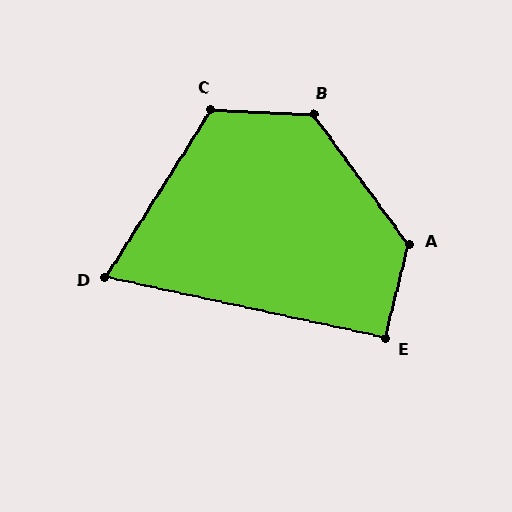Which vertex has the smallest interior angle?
D, at approximately 70 degrees.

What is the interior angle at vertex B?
Approximately 129 degrees (obtuse).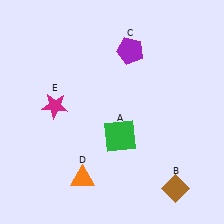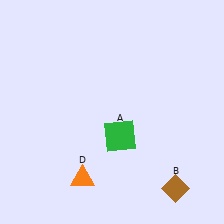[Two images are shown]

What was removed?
The magenta star (E), the purple pentagon (C) were removed in Image 2.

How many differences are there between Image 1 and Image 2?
There are 2 differences between the two images.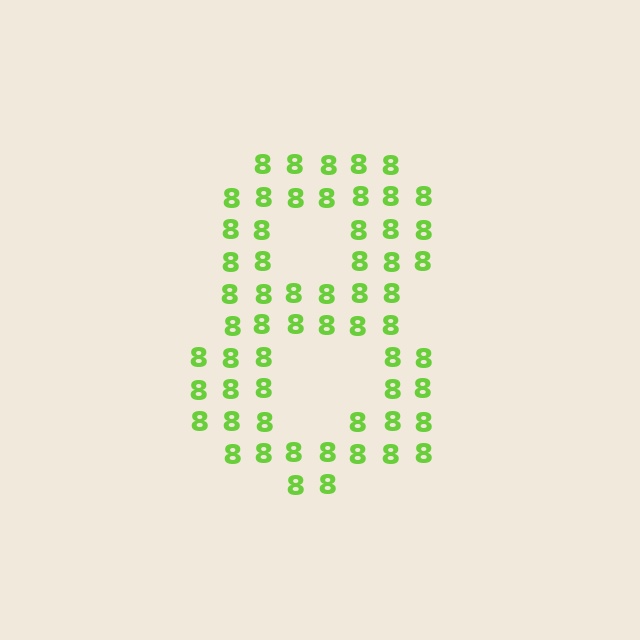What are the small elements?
The small elements are digit 8's.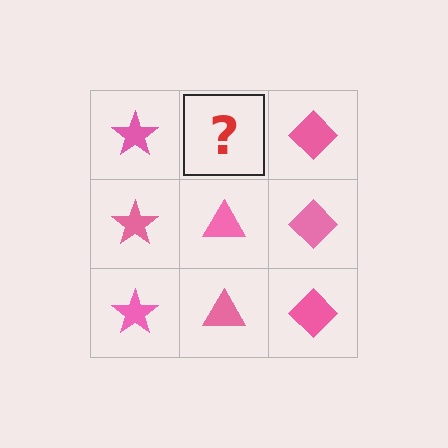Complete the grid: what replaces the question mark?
The question mark should be replaced with a pink triangle.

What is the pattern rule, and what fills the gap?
The rule is that each column has a consistent shape. The gap should be filled with a pink triangle.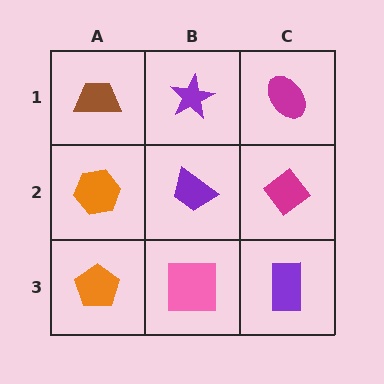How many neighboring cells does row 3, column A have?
2.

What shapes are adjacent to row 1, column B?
A purple trapezoid (row 2, column B), a brown trapezoid (row 1, column A), a magenta ellipse (row 1, column C).